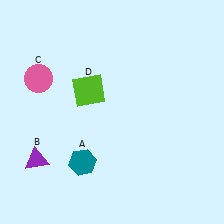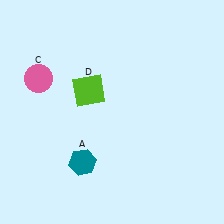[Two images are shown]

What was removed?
The purple triangle (B) was removed in Image 2.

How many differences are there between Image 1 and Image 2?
There is 1 difference between the two images.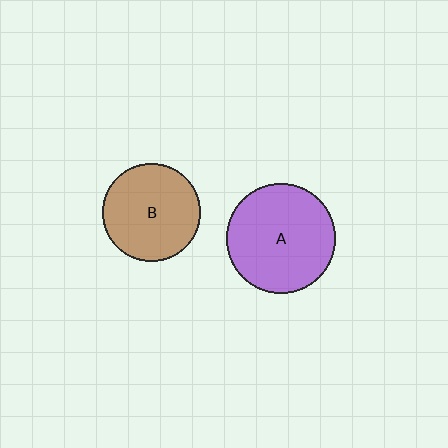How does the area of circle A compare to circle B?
Approximately 1.2 times.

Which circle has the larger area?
Circle A (purple).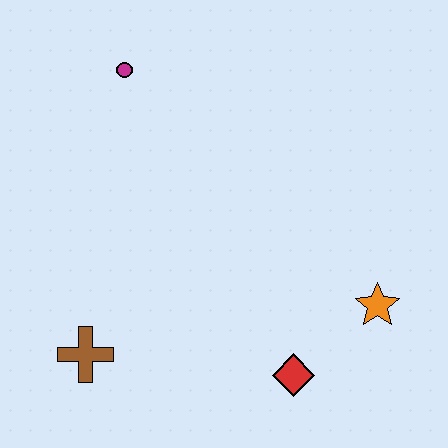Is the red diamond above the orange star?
No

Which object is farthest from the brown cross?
The orange star is farthest from the brown cross.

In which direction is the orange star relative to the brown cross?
The orange star is to the right of the brown cross.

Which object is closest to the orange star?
The red diamond is closest to the orange star.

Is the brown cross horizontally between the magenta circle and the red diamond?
No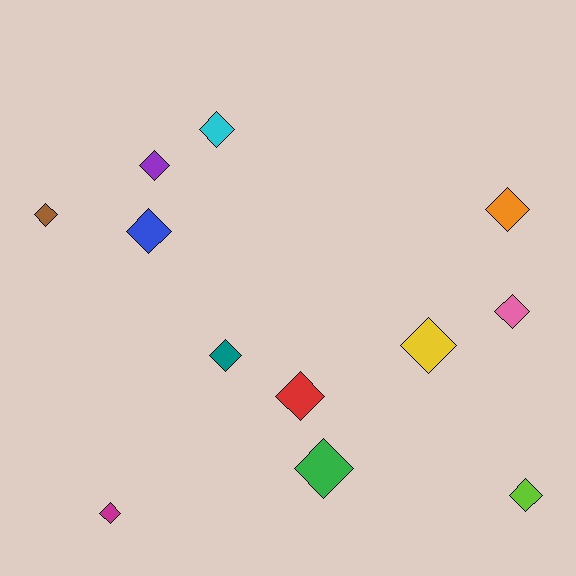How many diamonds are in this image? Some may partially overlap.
There are 12 diamonds.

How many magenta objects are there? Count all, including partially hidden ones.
There is 1 magenta object.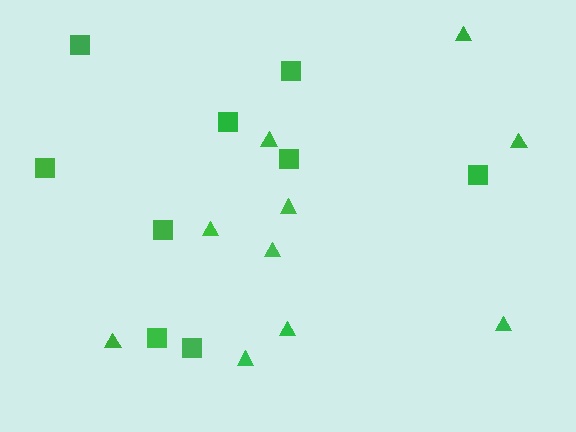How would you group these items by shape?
There are 2 groups: one group of squares (9) and one group of triangles (10).